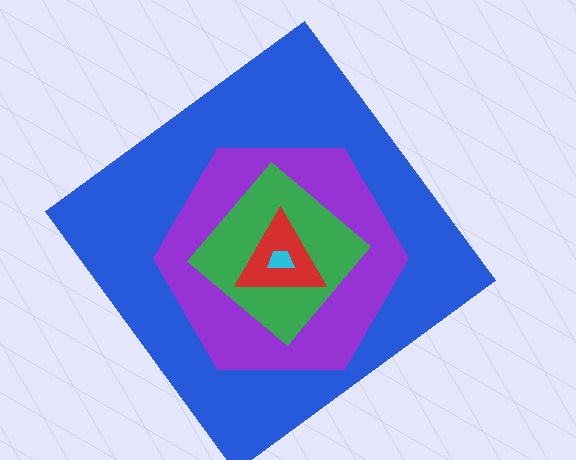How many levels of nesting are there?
5.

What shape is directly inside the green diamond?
The red triangle.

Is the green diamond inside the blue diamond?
Yes.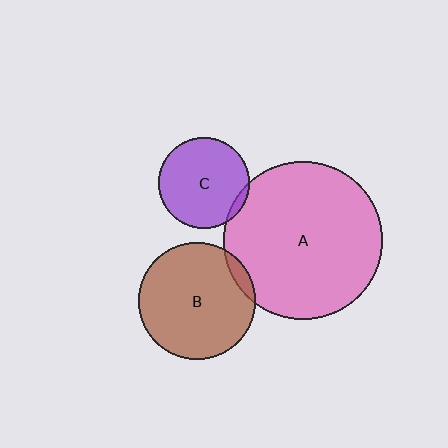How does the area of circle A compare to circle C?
Approximately 3.1 times.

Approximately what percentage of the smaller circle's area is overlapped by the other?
Approximately 5%.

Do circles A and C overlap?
Yes.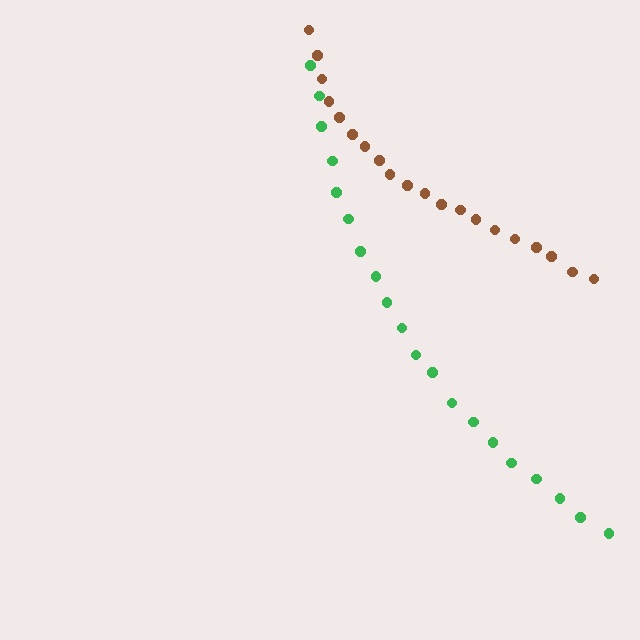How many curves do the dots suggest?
There are 2 distinct paths.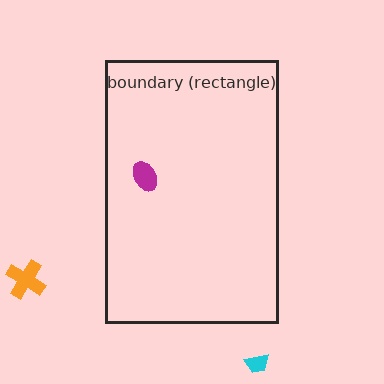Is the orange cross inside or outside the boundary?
Outside.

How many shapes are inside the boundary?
1 inside, 2 outside.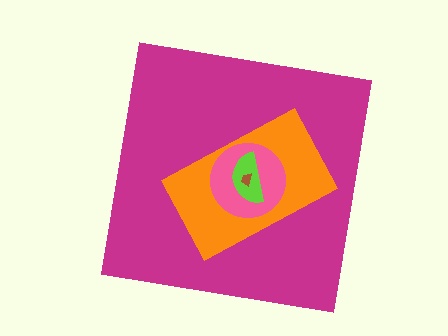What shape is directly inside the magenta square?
The orange rectangle.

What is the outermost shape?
The magenta square.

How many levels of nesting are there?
5.